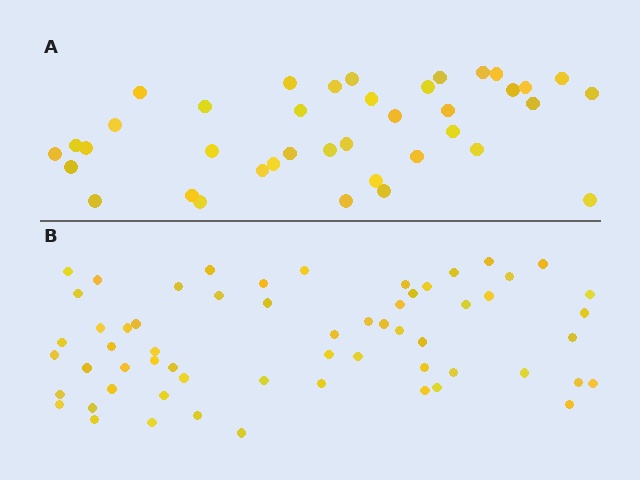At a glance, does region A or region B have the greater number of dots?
Region B (the bottom region) has more dots.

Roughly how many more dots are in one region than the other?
Region B has approximately 20 more dots than region A.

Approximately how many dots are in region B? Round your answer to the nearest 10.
About 60 dots.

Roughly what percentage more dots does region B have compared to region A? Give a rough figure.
About 55% more.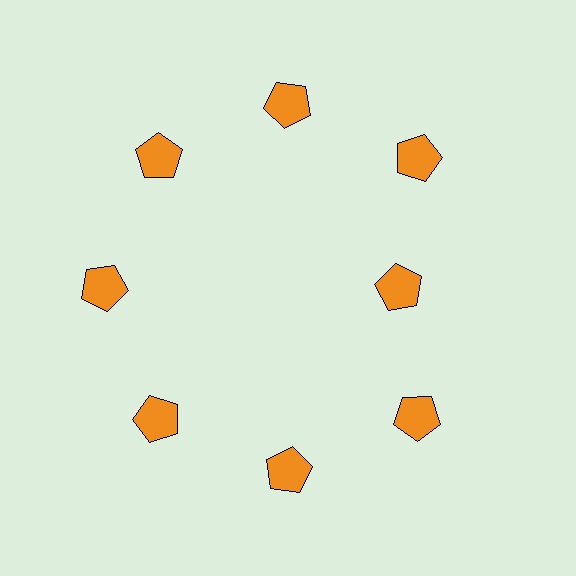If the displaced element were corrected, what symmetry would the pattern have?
It would have 8-fold rotational symmetry — the pattern would map onto itself every 45 degrees.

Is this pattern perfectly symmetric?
No. The 8 orange pentagons are arranged in a ring, but one element near the 3 o'clock position is pulled inward toward the center, breaking the 8-fold rotational symmetry.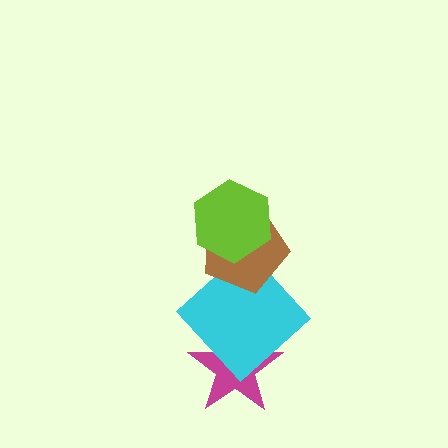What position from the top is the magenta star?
The magenta star is 4th from the top.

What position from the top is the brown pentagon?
The brown pentagon is 2nd from the top.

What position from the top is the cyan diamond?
The cyan diamond is 3rd from the top.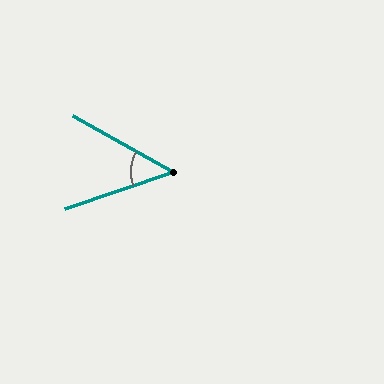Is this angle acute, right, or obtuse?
It is acute.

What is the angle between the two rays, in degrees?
Approximately 48 degrees.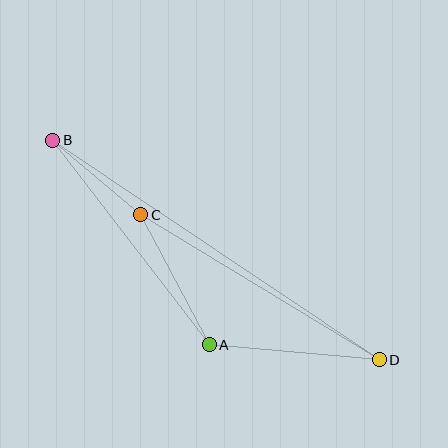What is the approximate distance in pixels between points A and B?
The distance between A and B is approximately 258 pixels.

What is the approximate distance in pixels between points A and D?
The distance between A and D is approximately 171 pixels.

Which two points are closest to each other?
Points B and C are closest to each other.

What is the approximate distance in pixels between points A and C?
The distance between A and C is approximately 147 pixels.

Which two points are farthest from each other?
Points B and D are farthest from each other.